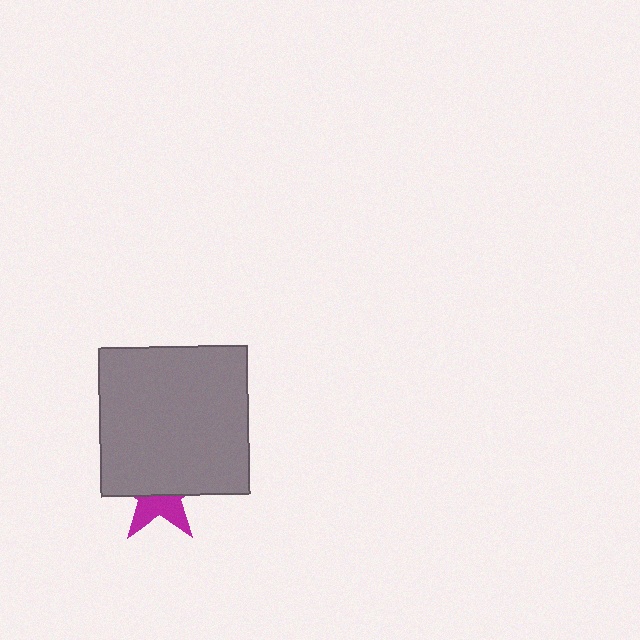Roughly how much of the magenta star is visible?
A small part of it is visible (roughly 40%).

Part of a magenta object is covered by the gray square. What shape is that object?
It is a star.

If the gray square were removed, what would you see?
You would see the complete magenta star.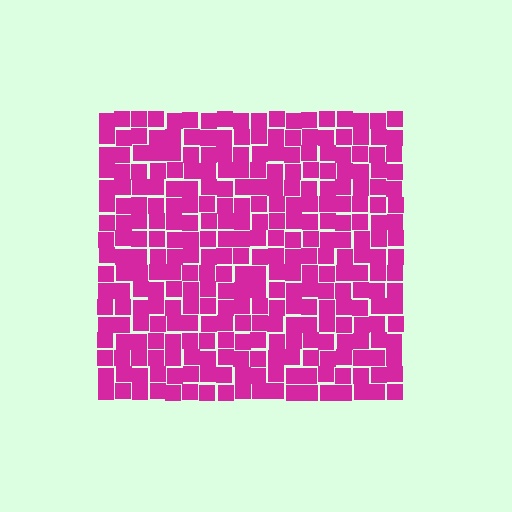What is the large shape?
The large shape is a square.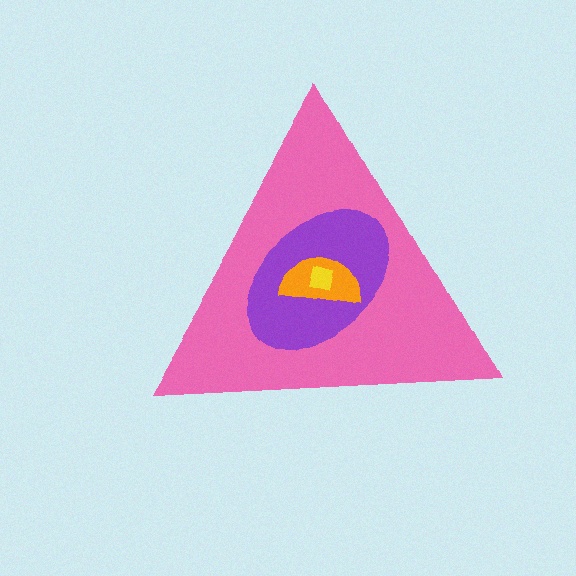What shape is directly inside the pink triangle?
The purple ellipse.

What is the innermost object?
The yellow square.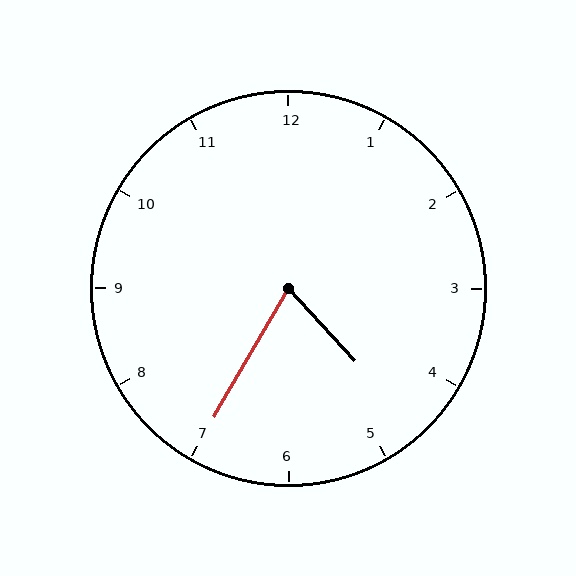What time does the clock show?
4:35.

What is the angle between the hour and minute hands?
Approximately 72 degrees.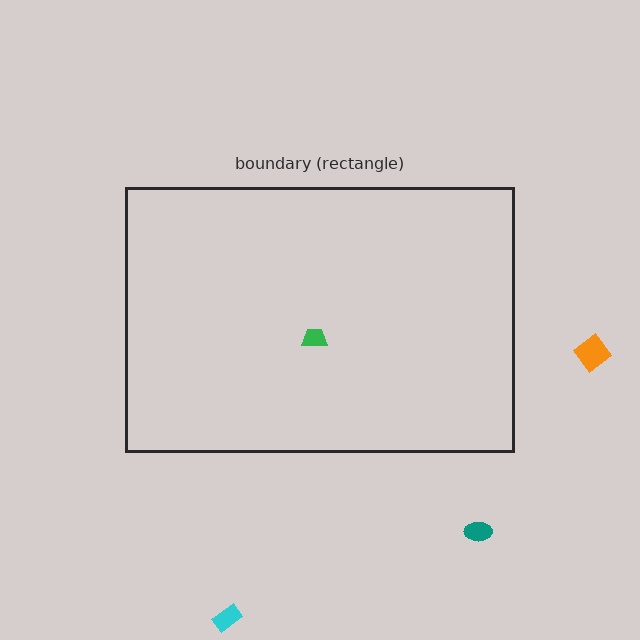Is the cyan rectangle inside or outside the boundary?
Outside.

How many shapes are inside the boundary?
1 inside, 3 outside.